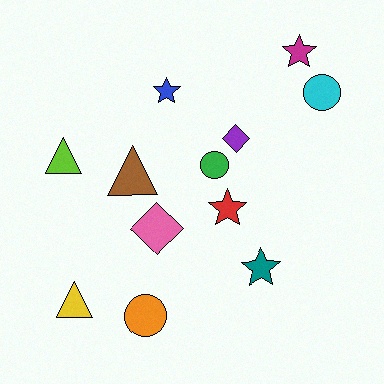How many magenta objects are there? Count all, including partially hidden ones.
There is 1 magenta object.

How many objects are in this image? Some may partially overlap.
There are 12 objects.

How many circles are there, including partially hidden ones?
There are 3 circles.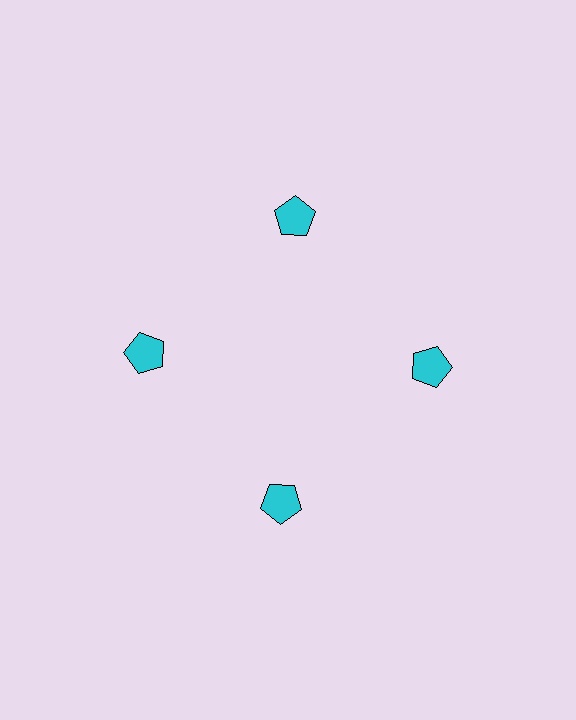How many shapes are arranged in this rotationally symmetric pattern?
There are 4 shapes, arranged in 4 groups of 1.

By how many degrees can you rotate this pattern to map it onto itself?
The pattern maps onto itself every 90 degrees of rotation.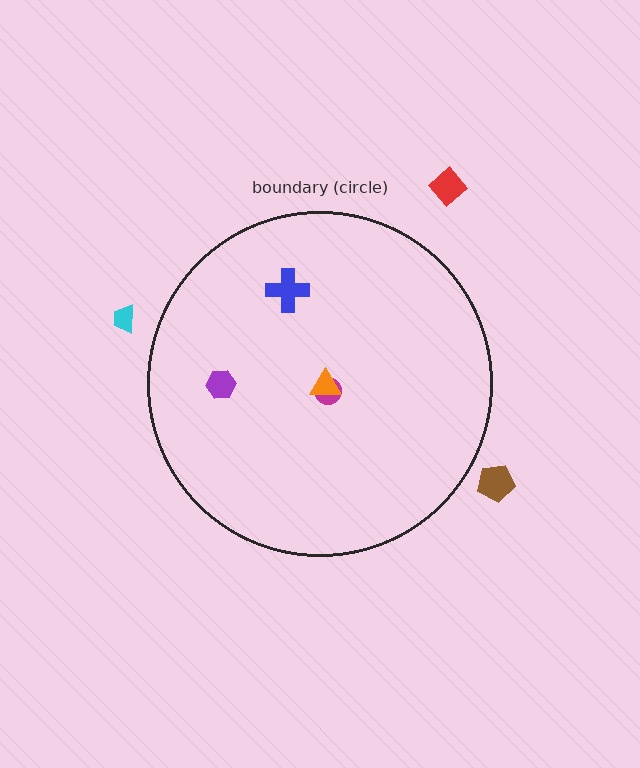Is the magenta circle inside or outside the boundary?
Inside.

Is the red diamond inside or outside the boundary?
Outside.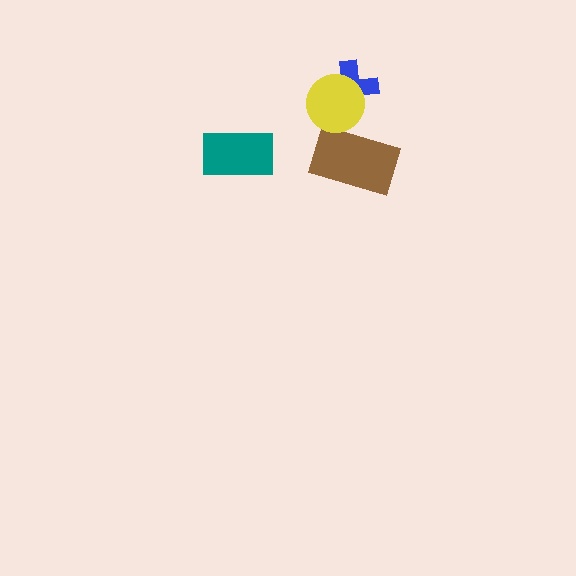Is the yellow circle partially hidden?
No, no other shape covers it.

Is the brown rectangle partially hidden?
Yes, it is partially covered by another shape.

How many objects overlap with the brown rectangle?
1 object overlaps with the brown rectangle.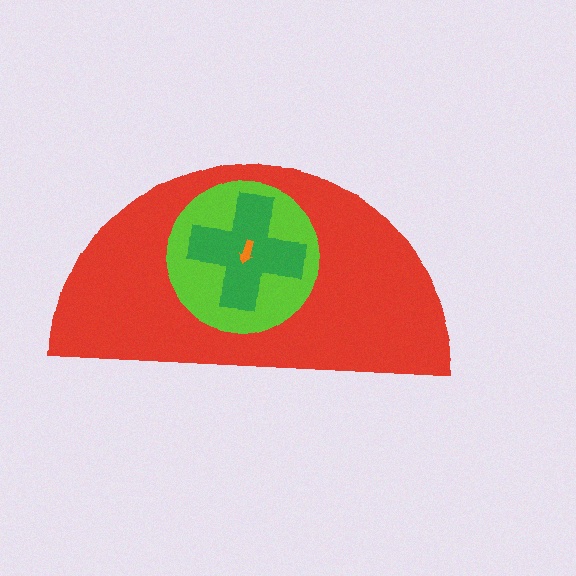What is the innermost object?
The orange arrow.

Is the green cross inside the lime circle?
Yes.